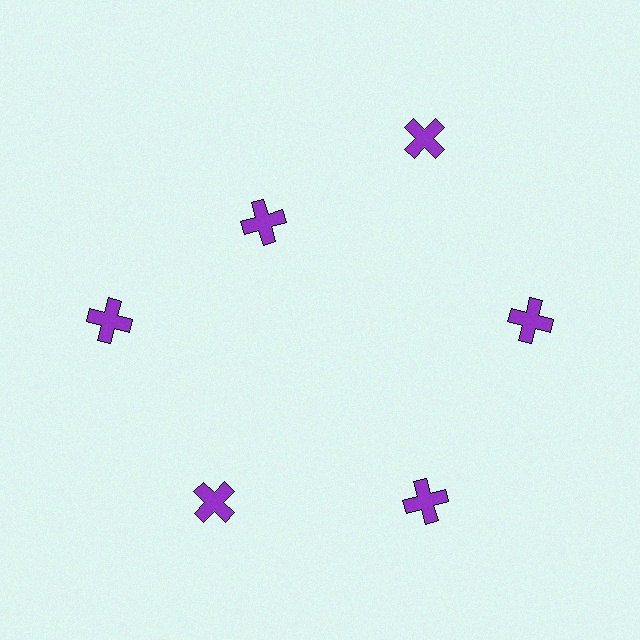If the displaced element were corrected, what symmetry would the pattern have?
It would have 6-fold rotational symmetry — the pattern would map onto itself every 60 degrees.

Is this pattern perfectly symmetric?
No. The 6 purple crosses are arranged in a ring, but one element near the 11 o'clock position is pulled inward toward the center, breaking the 6-fold rotational symmetry.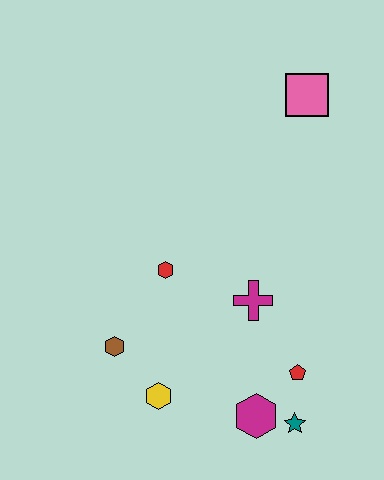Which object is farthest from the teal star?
The pink square is farthest from the teal star.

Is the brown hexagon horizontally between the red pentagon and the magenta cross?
No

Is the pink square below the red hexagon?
No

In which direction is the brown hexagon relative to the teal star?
The brown hexagon is to the left of the teal star.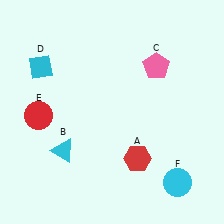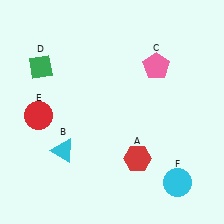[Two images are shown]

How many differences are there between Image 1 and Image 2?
There is 1 difference between the two images.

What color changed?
The diamond (D) changed from cyan in Image 1 to green in Image 2.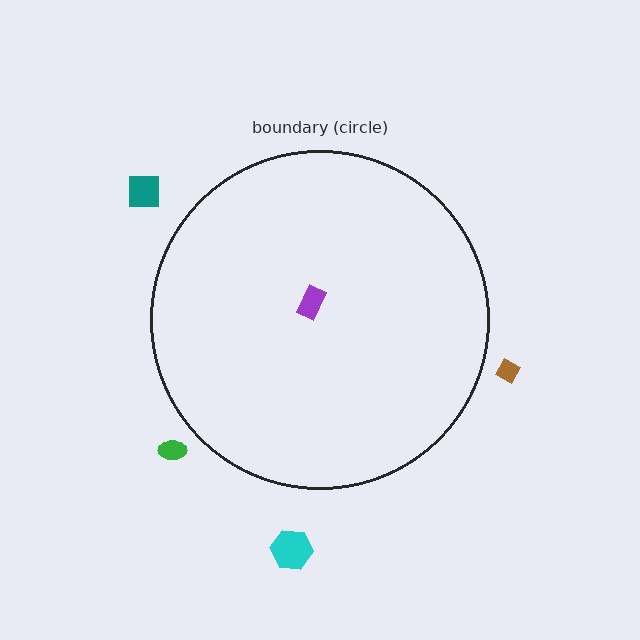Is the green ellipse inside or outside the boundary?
Outside.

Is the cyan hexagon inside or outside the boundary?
Outside.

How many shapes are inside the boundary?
1 inside, 4 outside.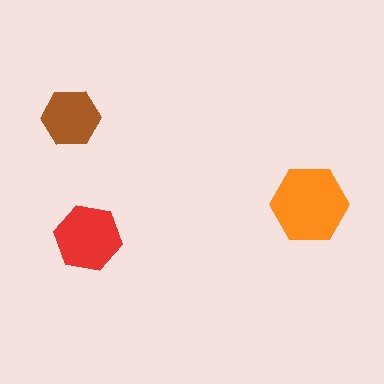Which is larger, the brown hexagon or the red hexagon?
The red one.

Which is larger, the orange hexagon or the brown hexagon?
The orange one.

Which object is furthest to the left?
The brown hexagon is leftmost.